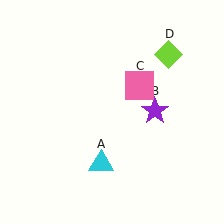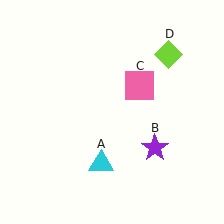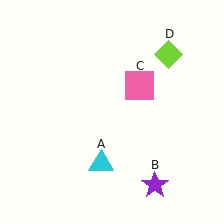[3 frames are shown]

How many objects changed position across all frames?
1 object changed position: purple star (object B).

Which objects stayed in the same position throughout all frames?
Cyan triangle (object A) and pink square (object C) and lime diamond (object D) remained stationary.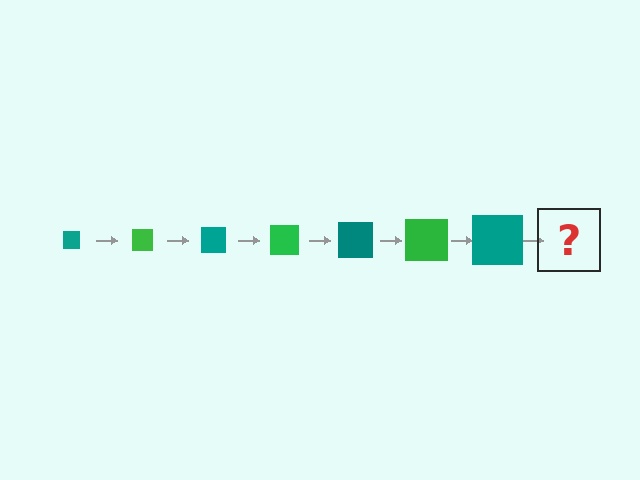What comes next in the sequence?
The next element should be a green square, larger than the previous one.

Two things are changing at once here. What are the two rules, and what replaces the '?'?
The two rules are that the square grows larger each step and the color cycles through teal and green. The '?' should be a green square, larger than the previous one.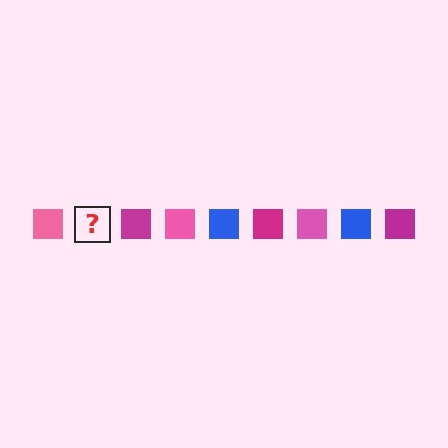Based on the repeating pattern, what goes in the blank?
The blank should be a blue square.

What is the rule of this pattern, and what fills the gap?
The rule is that the pattern cycles through pink, blue, magenta squares. The gap should be filled with a blue square.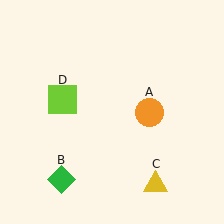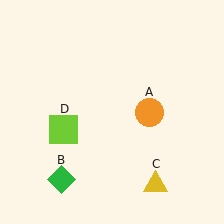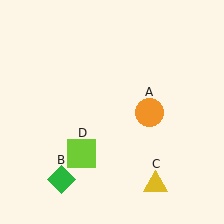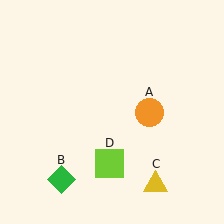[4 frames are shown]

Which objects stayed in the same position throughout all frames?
Orange circle (object A) and green diamond (object B) and yellow triangle (object C) remained stationary.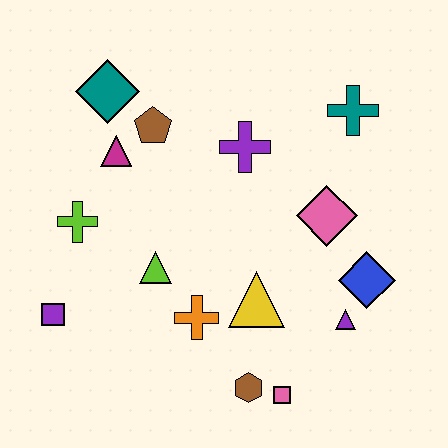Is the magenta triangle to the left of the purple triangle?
Yes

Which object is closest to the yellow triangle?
The orange cross is closest to the yellow triangle.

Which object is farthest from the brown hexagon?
The teal diamond is farthest from the brown hexagon.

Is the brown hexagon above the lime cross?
No